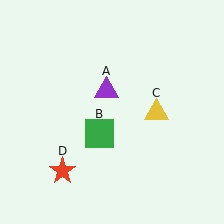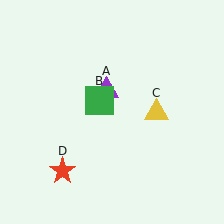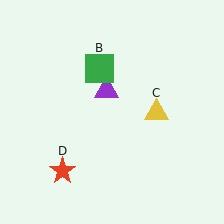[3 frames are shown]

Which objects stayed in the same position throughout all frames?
Purple triangle (object A) and yellow triangle (object C) and red star (object D) remained stationary.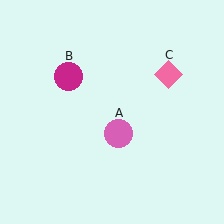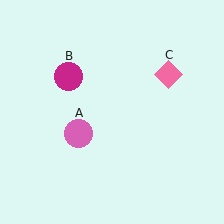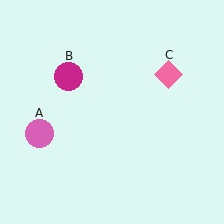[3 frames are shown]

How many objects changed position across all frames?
1 object changed position: pink circle (object A).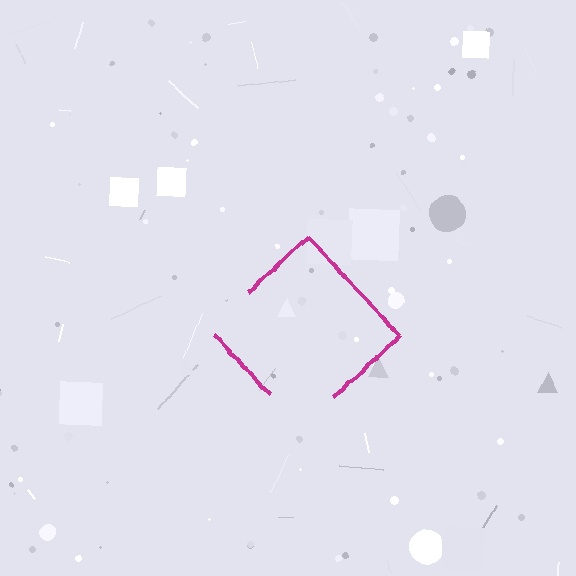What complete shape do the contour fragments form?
The contour fragments form a diamond.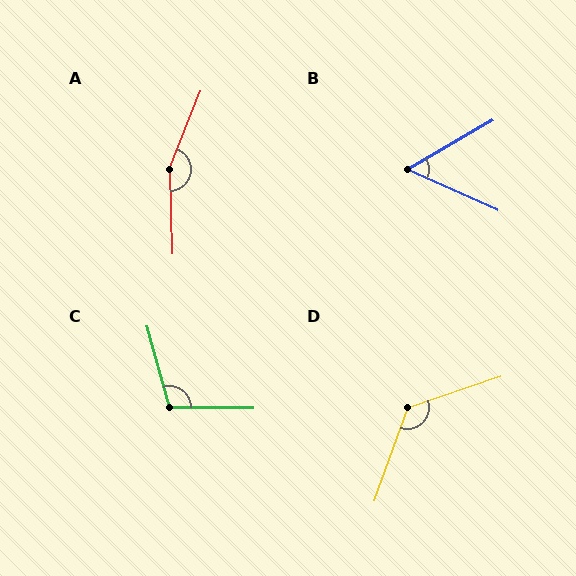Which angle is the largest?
A, at approximately 156 degrees.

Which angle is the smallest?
B, at approximately 54 degrees.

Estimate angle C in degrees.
Approximately 106 degrees.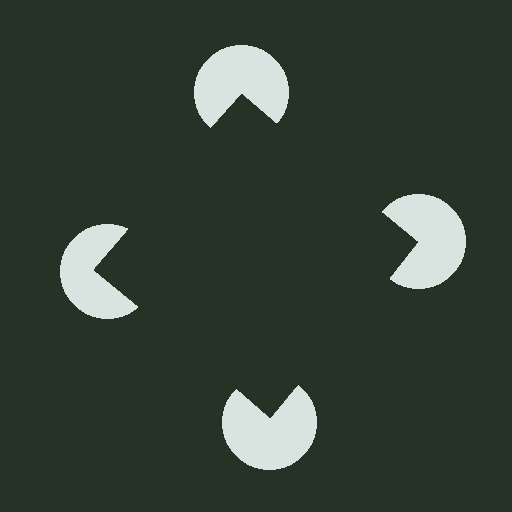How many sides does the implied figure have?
4 sides.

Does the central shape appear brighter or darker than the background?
It typically appears slightly darker than the background, even though no actual brightness change is drawn.